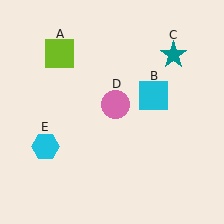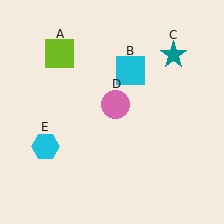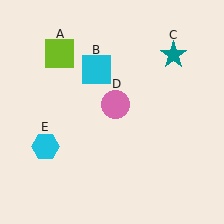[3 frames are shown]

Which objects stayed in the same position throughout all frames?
Lime square (object A) and teal star (object C) and pink circle (object D) and cyan hexagon (object E) remained stationary.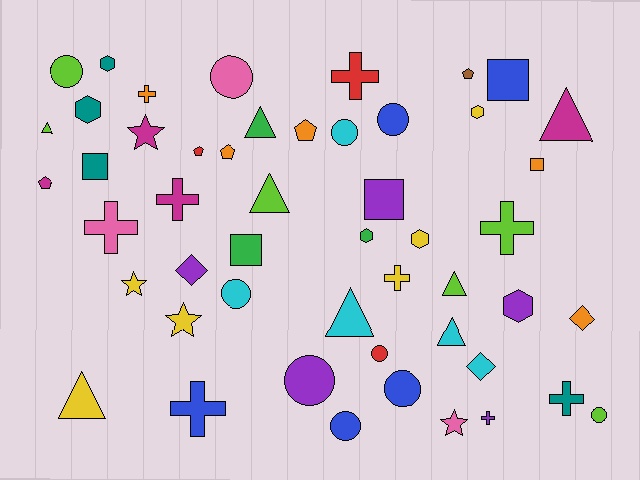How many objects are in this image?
There are 50 objects.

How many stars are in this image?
There are 4 stars.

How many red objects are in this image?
There are 3 red objects.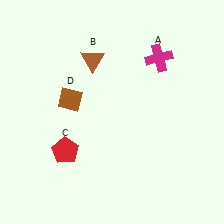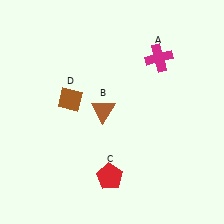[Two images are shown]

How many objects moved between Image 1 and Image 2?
2 objects moved between the two images.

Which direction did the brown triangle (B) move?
The brown triangle (B) moved down.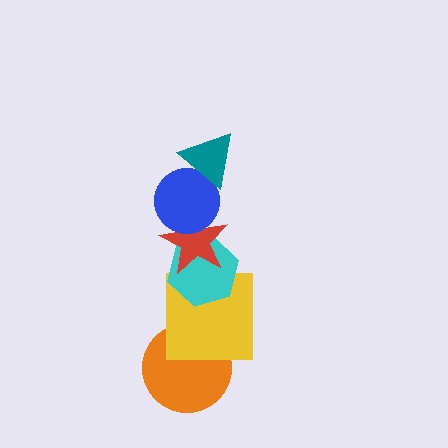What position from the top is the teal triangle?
The teal triangle is 1st from the top.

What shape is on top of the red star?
The blue circle is on top of the red star.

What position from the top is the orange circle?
The orange circle is 6th from the top.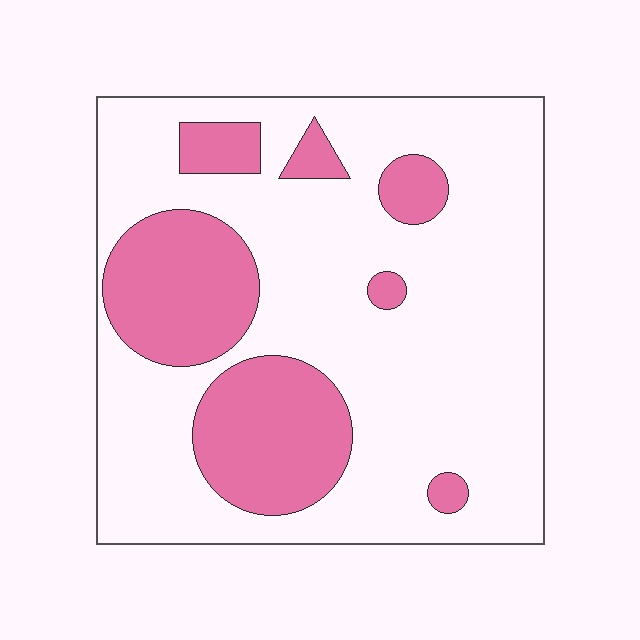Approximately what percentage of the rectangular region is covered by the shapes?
Approximately 25%.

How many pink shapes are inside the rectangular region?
7.